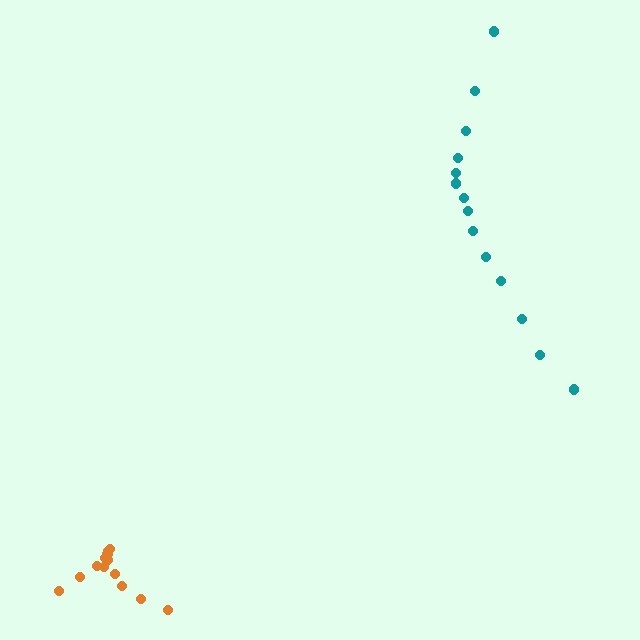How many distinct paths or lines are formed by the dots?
There are 2 distinct paths.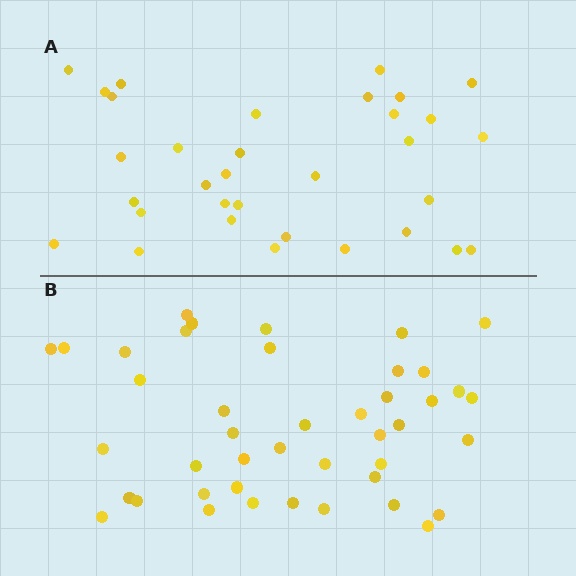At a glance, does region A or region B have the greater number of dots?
Region B (the bottom region) has more dots.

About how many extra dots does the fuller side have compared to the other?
Region B has roughly 10 or so more dots than region A.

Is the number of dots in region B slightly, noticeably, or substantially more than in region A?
Region B has noticeably more, but not dramatically so. The ratio is roughly 1.3 to 1.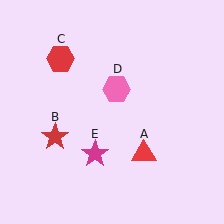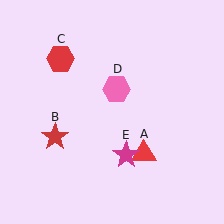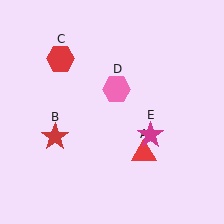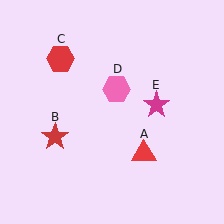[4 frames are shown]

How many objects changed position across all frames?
1 object changed position: magenta star (object E).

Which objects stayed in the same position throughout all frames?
Red triangle (object A) and red star (object B) and red hexagon (object C) and pink hexagon (object D) remained stationary.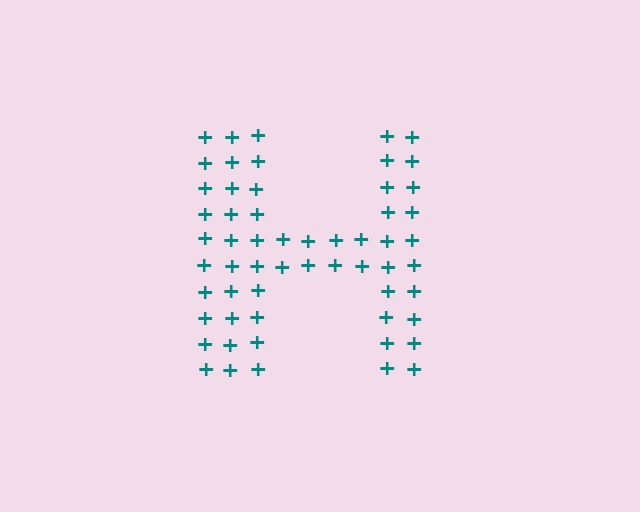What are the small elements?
The small elements are plus signs.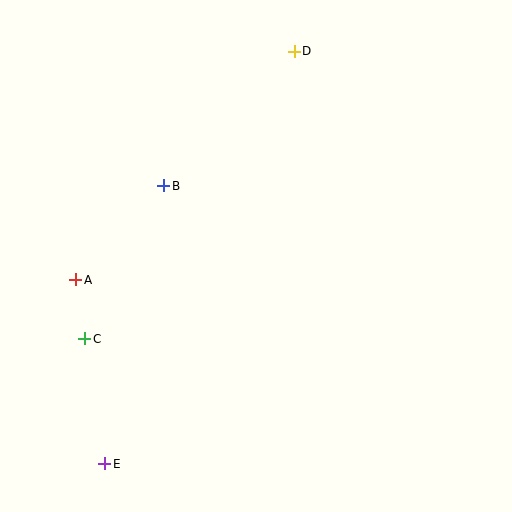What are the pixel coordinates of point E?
Point E is at (105, 464).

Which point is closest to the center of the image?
Point B at (164, 186) is closest to the center.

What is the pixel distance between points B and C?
The distance between B and C is 172 pixels.